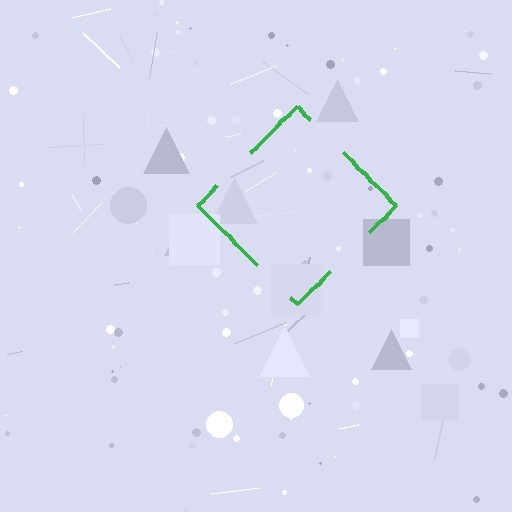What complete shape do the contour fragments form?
The contour fragments form a diamond.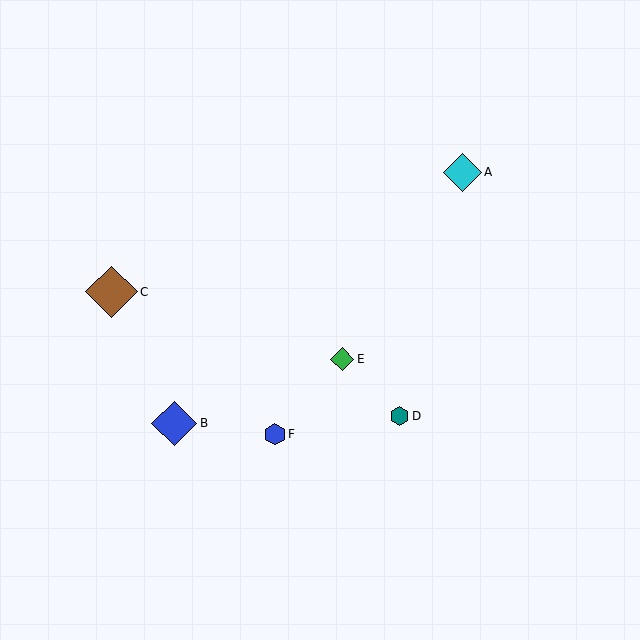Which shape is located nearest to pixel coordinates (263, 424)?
The blue hexagon (labeled F) at (275, 434) is nearest to that location.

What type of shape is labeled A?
Shape A is a cyan diamond.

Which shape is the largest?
The brown diamond (labeled C) is the largest.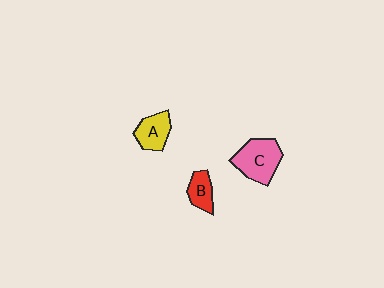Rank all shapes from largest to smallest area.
From largest to smallest: C (pink), A (yellow), B (red).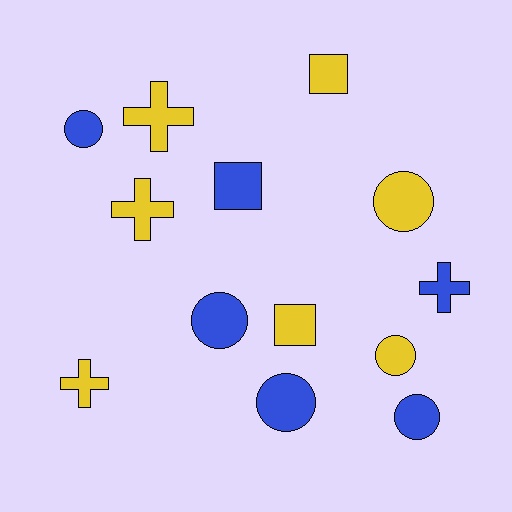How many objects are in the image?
There are 13 objects.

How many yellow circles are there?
There are 2 yellow circles.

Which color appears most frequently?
Yellow, with 7 objects.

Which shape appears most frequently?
Circle, with 6 objects.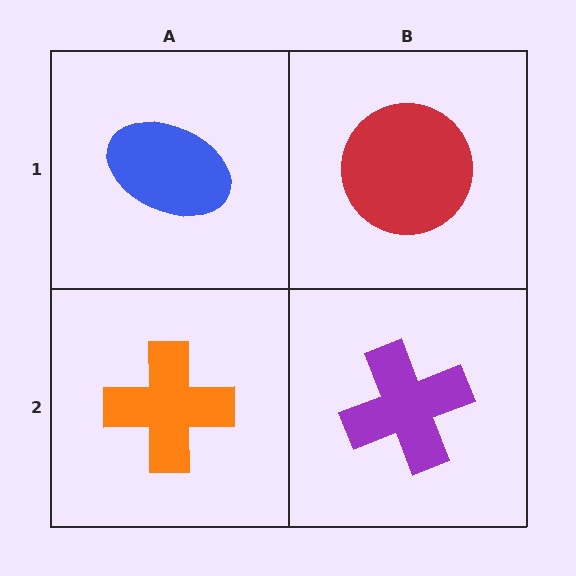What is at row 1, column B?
A red circle.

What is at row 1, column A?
A blue ellipse.